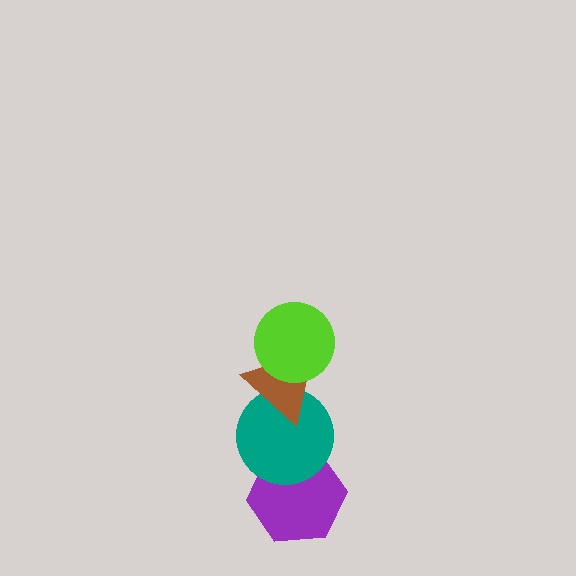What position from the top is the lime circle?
The lime circle is 1st from the top.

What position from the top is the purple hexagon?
The purple hexagon is 4th from the top.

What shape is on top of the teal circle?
The brown triangle is on top of the teal circle.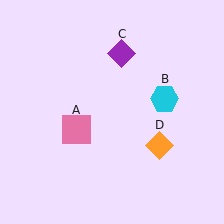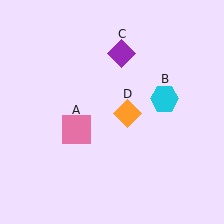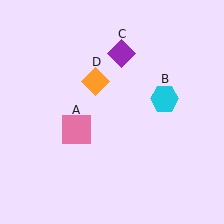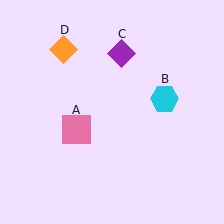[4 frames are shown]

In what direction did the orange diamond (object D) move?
The orange diamond (object D) moved up and to the left.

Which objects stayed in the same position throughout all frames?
Pink square (object A) and cyan hexagon (object B) and purple diamond (object C) remained stationary.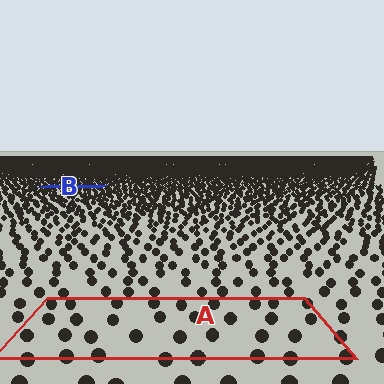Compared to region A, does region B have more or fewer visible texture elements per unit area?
Region B has more texture elements per unit area — they are packed more densely because it is farther away.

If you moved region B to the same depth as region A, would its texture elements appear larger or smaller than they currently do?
They would appear larger. At a closer depth, the same texture elements are projected at a bigger on-screen size.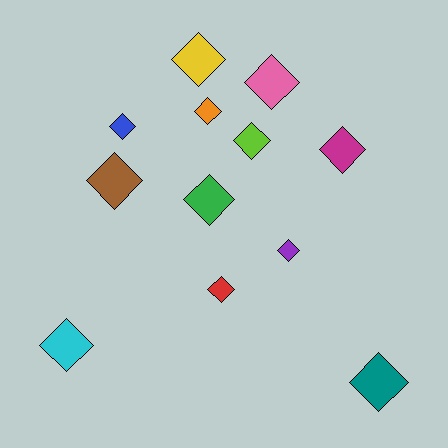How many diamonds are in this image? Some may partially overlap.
There are 12 diamonds.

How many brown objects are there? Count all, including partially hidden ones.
There is 1 brown object.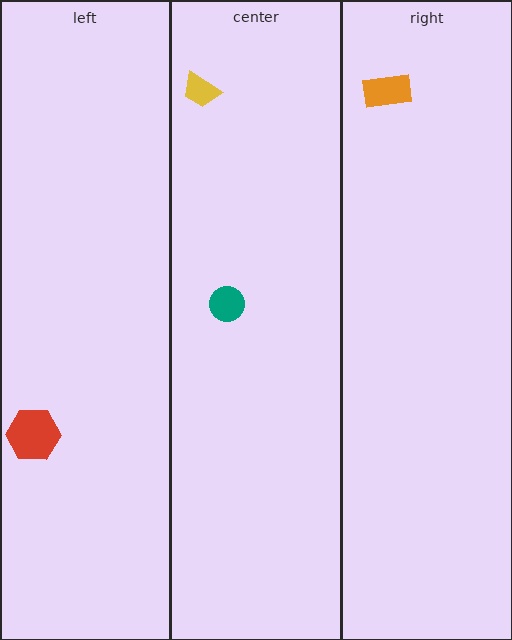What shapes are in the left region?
The red hexagon.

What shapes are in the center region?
The yellow trapezoid, the teal circle.